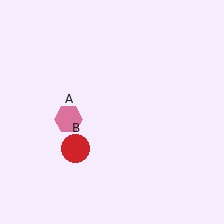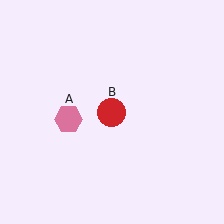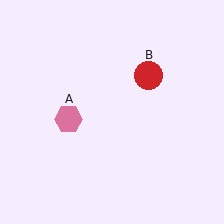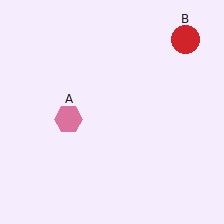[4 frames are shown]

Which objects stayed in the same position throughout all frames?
Pink hexagon (object A) remained stationary.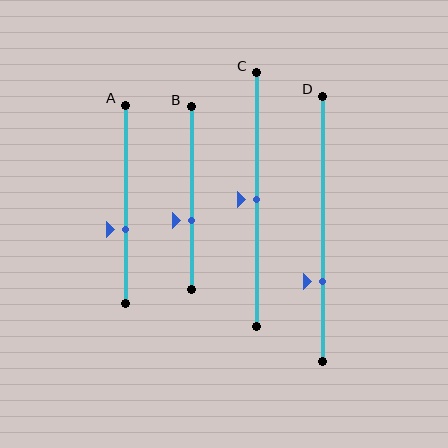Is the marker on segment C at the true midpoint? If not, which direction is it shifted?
Yes, the marker on segment C is at the true midpoint.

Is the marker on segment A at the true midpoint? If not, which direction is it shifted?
No, the marker on segment A is shifted downward by about 13% of the segment length.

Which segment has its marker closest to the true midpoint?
Segment C has its marker closest to the true midpoint.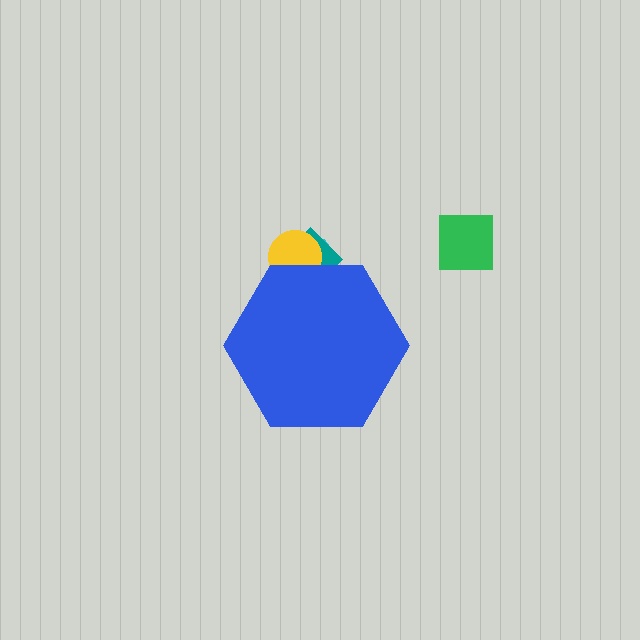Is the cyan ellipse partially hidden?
Yes, the cyan ellipse is partially hidden behind the blue hexagon.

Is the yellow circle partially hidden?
Yes, the yellow circle is partially hidden behind the blue hexagon.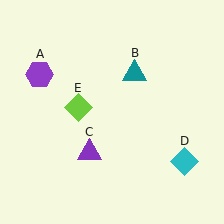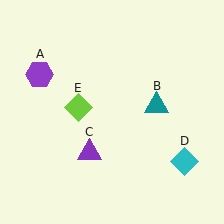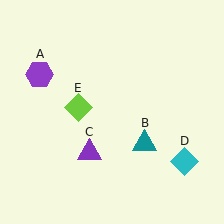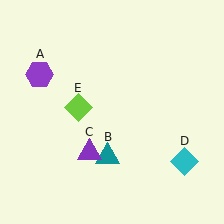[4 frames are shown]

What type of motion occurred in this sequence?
The teal triangle (object B) rotated clockwise around the center of the scene.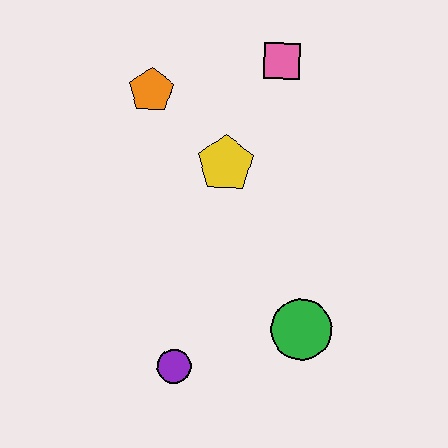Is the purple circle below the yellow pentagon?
Yes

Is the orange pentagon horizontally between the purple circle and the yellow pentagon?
No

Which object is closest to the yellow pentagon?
The orange pentagon is closest to the yellow pentagon.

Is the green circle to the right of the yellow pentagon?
Yes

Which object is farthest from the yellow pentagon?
The purple circle is farthest from the yellow pentagon.